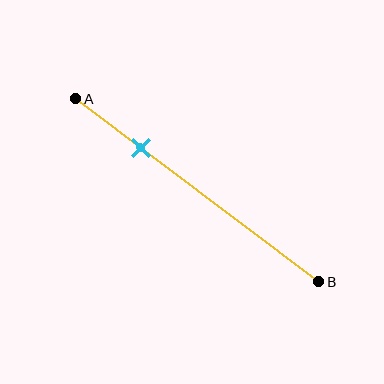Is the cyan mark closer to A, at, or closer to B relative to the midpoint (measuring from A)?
The cyan mark is closer to point A than the midpoint of segment AB.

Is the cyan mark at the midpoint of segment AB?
No, the mark is at about 25% from A, not at the 50% midpoint.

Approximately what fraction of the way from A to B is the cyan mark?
The cyan mark is approximately 25% of the way from A to B.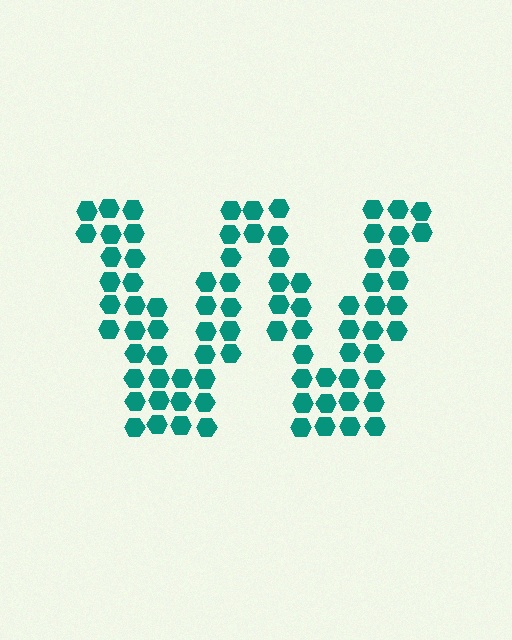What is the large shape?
The large shape is the letter W.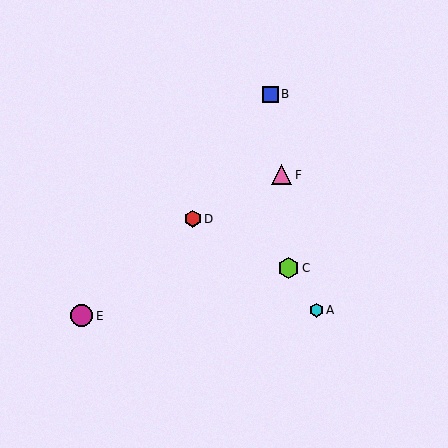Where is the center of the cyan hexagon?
The center of the cyan hexagon is at (316, 310).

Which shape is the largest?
The magenta circle (labeled E) is the largest.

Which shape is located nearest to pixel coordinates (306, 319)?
The cyan hexagon (labeled A) at (316, 310) is nearest to that location.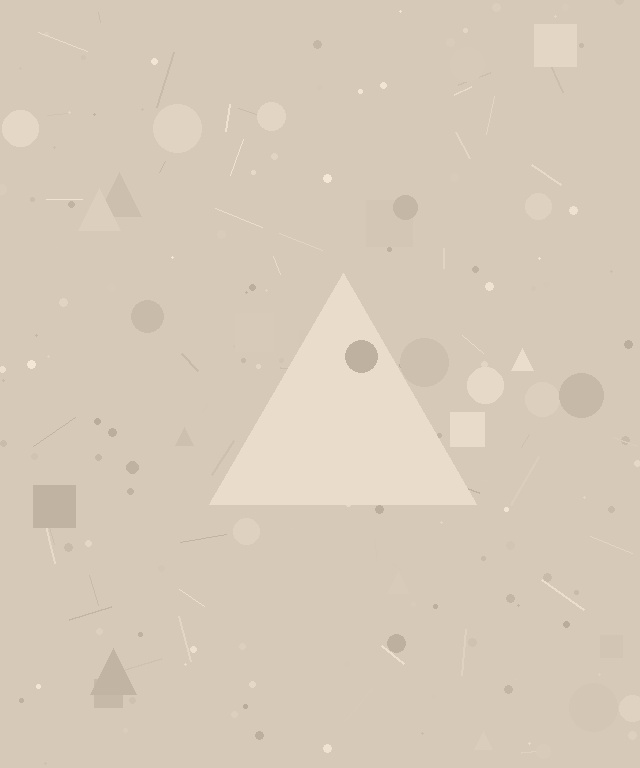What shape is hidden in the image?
A triangle is hidden in the image.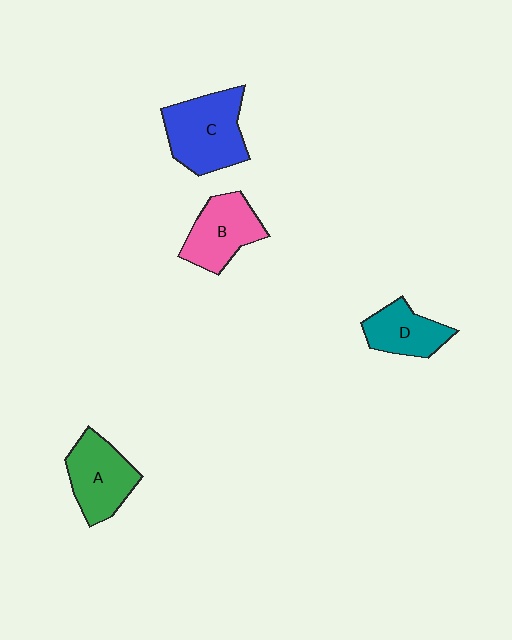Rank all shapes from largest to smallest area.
From largest to smallest: C (blue), A (green), B (pink), D (teal).